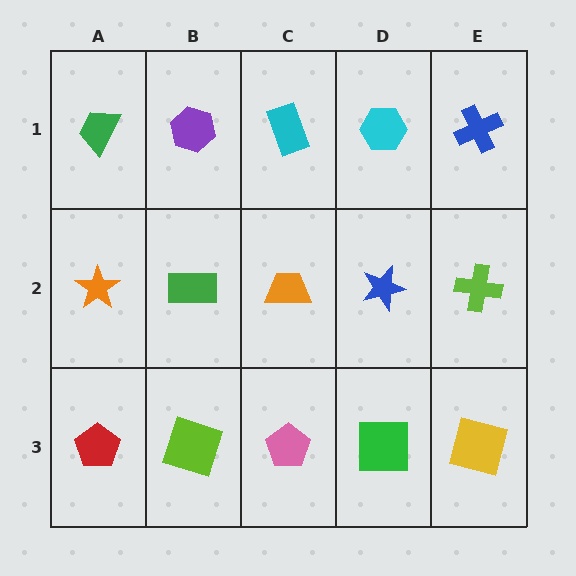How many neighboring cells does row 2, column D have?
4.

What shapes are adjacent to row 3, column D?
A blue star (row 2, column D), a pink pentagon (row 3, column C), a yellow square (row 3, column E).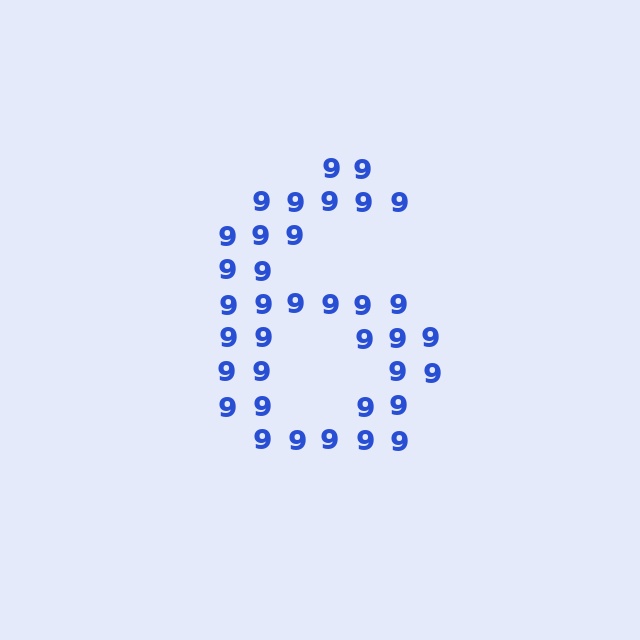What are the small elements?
The small elements are digit 9's.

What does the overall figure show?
The overall figure shows the digit 6.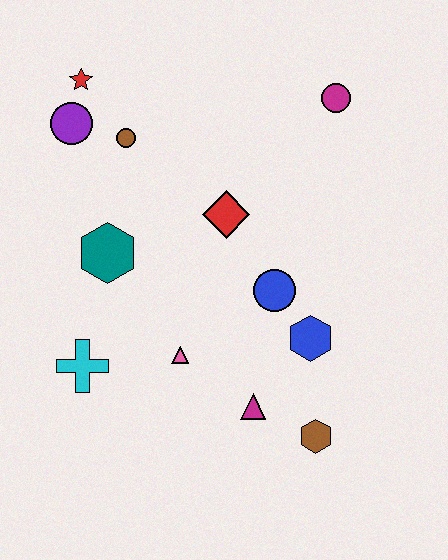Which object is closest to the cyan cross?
The pink triangle is closest to the cyan cross.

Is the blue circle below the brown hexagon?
No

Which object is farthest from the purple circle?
The brown hexagon is farthest from the purple circle.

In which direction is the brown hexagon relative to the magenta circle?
The brown hexagon is below the magenta circle.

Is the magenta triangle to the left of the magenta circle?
Yes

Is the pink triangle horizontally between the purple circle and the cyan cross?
No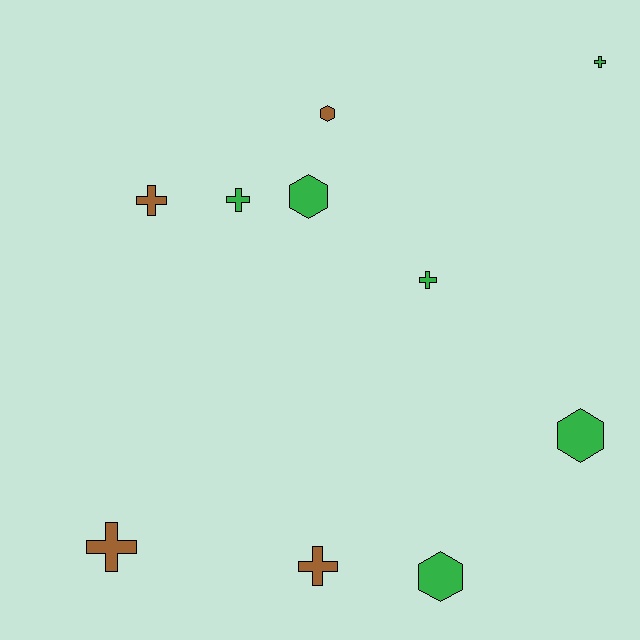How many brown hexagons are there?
There is 1 brown hexagon.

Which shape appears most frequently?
Cross, with 6 objects.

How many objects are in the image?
There are 10 objects.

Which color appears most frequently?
Green, with 6 objects.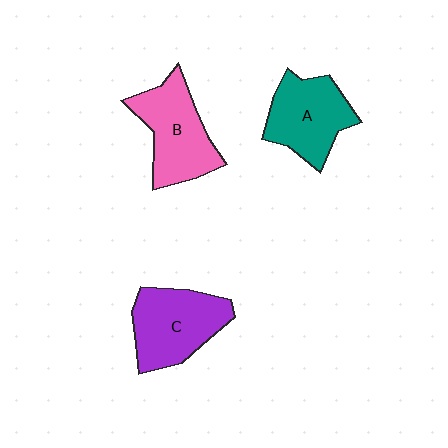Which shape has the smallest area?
Shape A (teal).